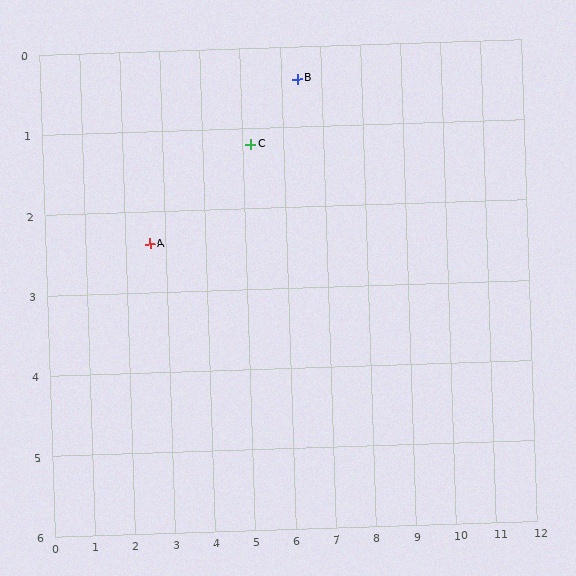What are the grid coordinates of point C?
Point C is at approximately (5.2, 1.2).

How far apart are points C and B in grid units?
Points C and B are about 1.4 grid units apart.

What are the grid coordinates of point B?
Point B is at approximately (6.4, 0.4).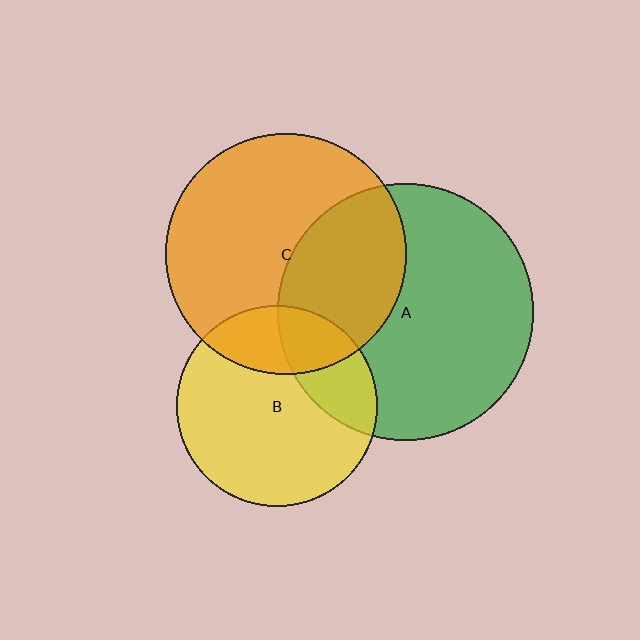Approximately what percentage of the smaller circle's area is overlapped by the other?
Approximately 25%.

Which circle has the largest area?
Circle A (green).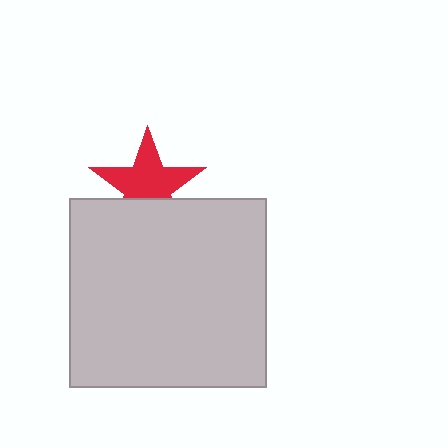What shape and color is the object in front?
The object in front is a light gray rectangle.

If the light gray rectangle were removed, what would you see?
You would see the complete red star.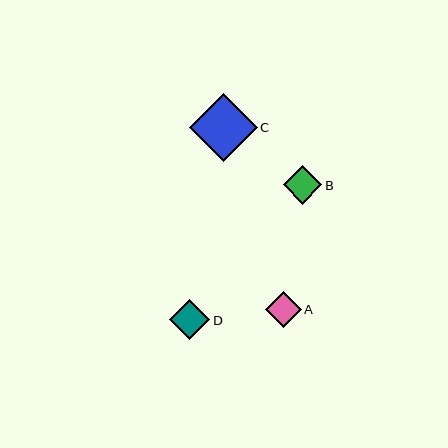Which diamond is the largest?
Diamond C is the largest with a size of approximately 68 pixels.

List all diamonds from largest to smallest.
From largest to smallest: C, D, B, A.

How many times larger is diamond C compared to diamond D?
Diamond C is approximately 1.7 times the size of diamond D.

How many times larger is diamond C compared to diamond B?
Diamond C is approximately 1.8 times the size of diamond B.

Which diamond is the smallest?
Diamond A is the smallest with a size of approximately 35 pixels.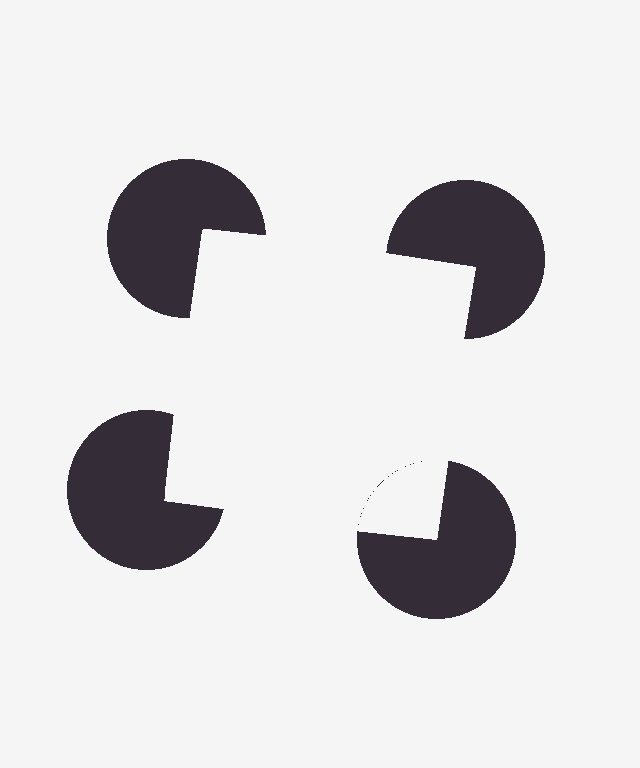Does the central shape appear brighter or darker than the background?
It typically appears slightly brighter than the background, even though no actual brightness change is drawn.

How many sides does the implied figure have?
4 sides.